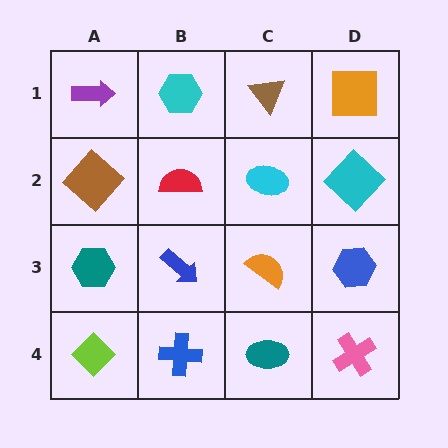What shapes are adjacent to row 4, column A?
A teal hexagon (row 3, column A), a blue cross (row 4, column B).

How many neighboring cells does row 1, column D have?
2.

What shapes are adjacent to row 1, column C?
A cyan ellipse (row 2, column C), a cyan hexagon (row 1, column B), an orange square (row 1, column D).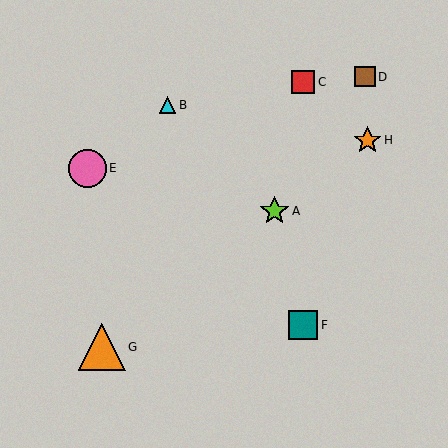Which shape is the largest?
The orange triangle (labeled G) is the largest.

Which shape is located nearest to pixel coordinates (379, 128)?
The orange star (labeled H) at (367, 140) is nearest to that location.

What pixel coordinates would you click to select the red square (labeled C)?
Click at (303, 82) to select the red square C.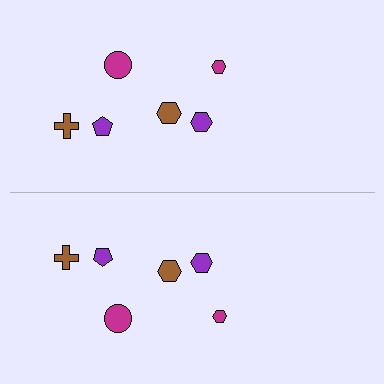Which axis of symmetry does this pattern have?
The pattern has a horizontal axis of symmetry running through the center of the image.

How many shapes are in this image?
There are 12 shapes in this image.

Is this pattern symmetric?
Yes, this pattern has bilateral (reflection) symmetry.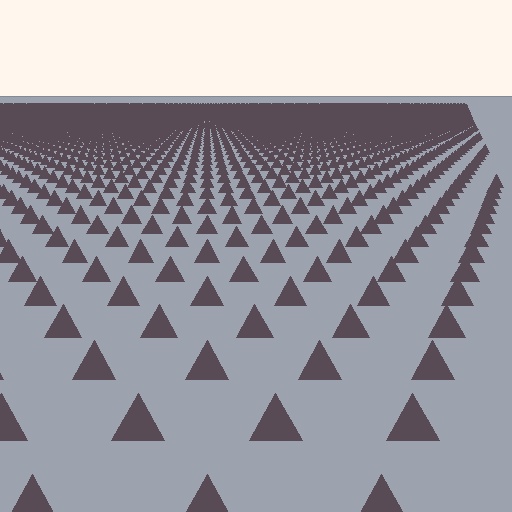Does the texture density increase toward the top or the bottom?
Density increases toward the top.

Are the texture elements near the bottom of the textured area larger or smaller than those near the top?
Larger. Near the bottom, elements are closer to the viewer and appear at a bigger on-screen size.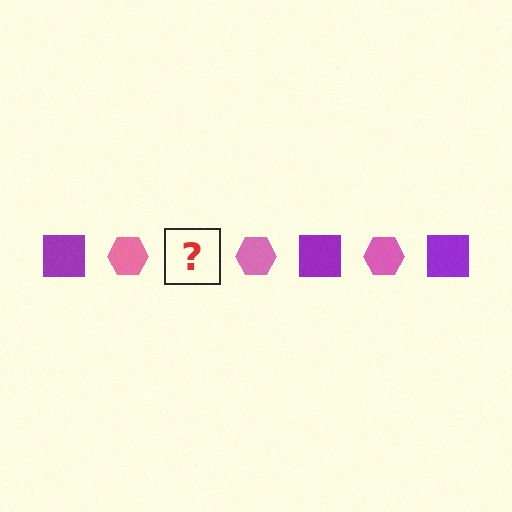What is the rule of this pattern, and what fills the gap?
The rule is that the pattern alternates between purple square and pink hexagon. The gap should be filled with a purple square.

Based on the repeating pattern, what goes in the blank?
The blank should be a purple square.